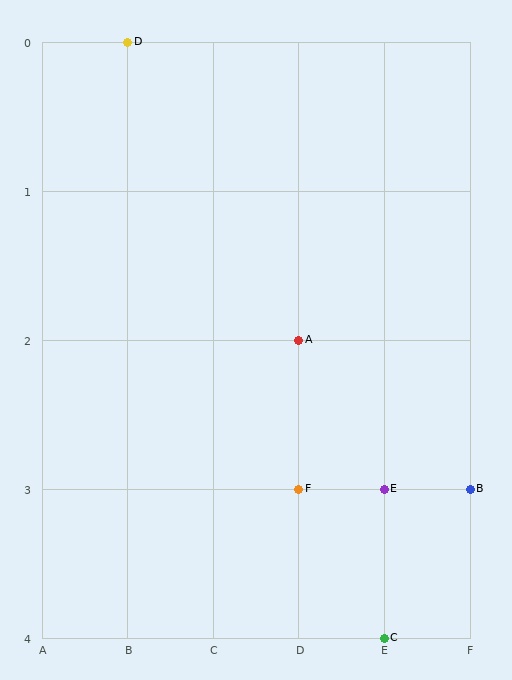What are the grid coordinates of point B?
Point B is at grid coordinates (F, 3).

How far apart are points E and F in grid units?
Points E and F are 1 column apart.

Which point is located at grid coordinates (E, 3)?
Point E is at (E, 3).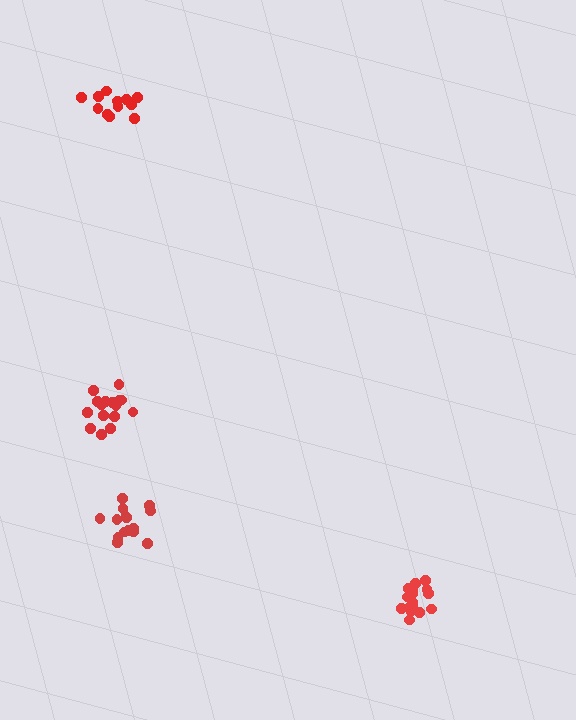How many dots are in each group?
Group 1: 16 dots, Group 2: 12 dots, Group 3: 16 dots, Group 4: 15 dots (59 total).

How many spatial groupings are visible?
There are 4 spatial groupings.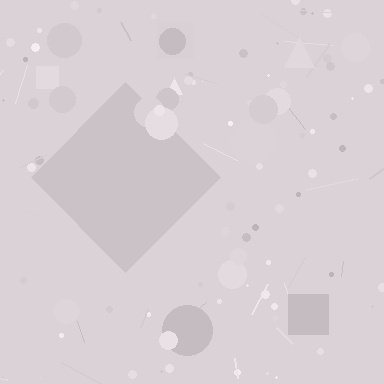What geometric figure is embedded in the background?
A diamond is embedded in the background.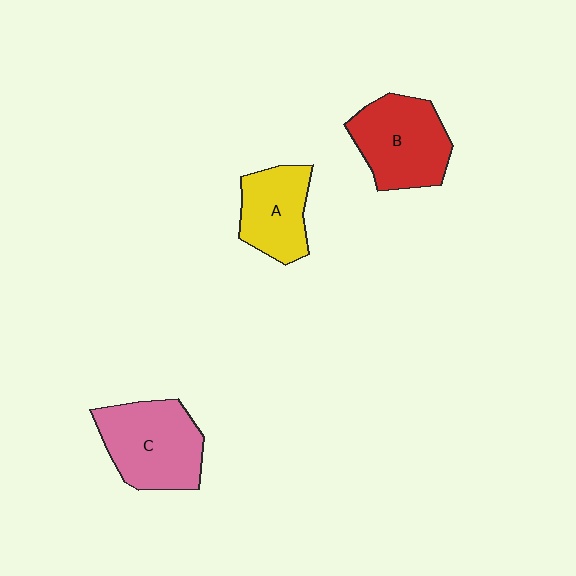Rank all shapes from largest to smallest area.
From largest to smallest: C (pink), B (red), A (yellow).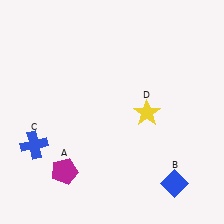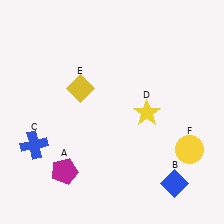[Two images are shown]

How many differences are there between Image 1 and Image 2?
There are 2 differences between the two images.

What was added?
A yellow diamond (E), a yellow circle (F) were added in Image 2.